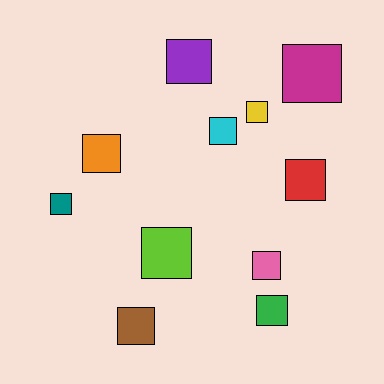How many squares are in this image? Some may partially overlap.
There are 11 squares.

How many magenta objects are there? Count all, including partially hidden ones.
There is 1 magenta object.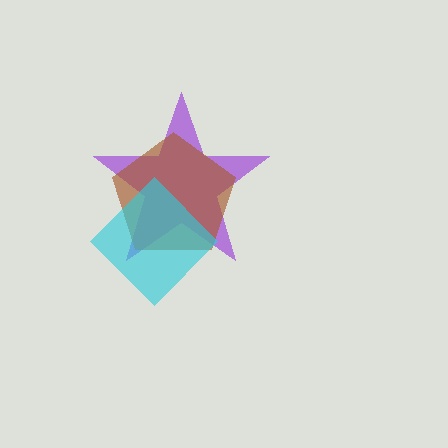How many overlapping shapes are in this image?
There are 3 overlapping shapes in the image.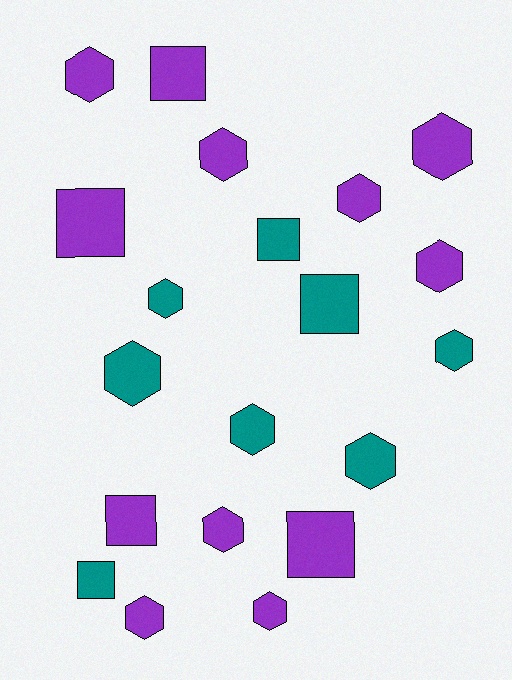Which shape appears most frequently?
Hexagon, with 13 objects.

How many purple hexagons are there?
There are 8 purple hexagons.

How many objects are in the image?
There are 20 objects.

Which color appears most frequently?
Purple, with 12 objects.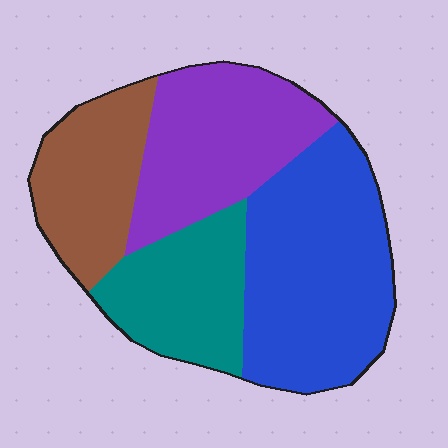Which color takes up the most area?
Blue, at roughly 35%.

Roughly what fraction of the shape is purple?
Purple takes up about one quarter (1/4) of the shape.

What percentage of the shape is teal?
Teal takes up about one fifth (1/5) of the shape.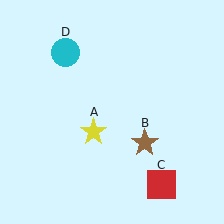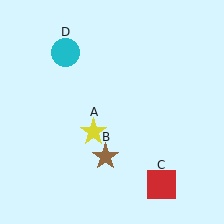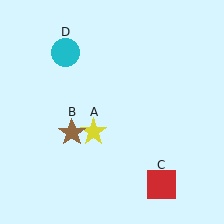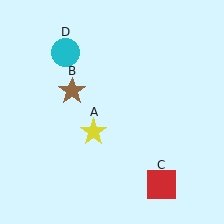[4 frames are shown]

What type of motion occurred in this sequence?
The brown star (object B) rotated clockwise around the center of the scene.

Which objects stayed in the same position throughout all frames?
Yellow star (object A) and red square (object C) and cyan circle (object D) remained stationary.